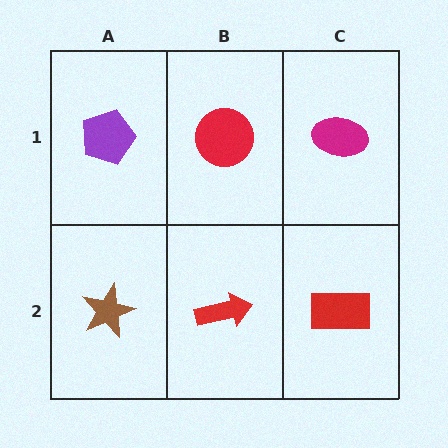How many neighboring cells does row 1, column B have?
3.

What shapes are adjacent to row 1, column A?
A brown star (row 2, column A), a red circle (row 1, column B).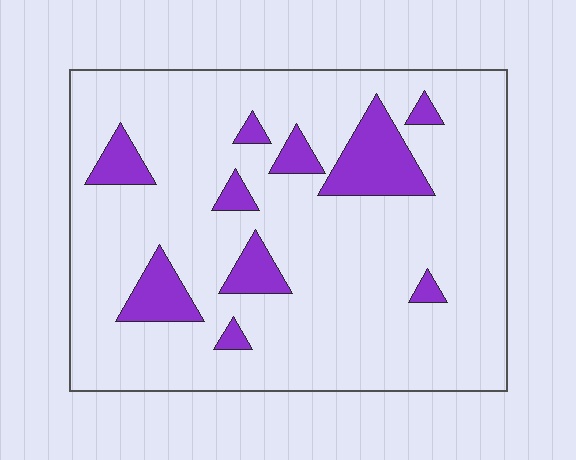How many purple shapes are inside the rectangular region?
10.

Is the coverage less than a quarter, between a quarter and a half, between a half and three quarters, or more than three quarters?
Less than a quarter.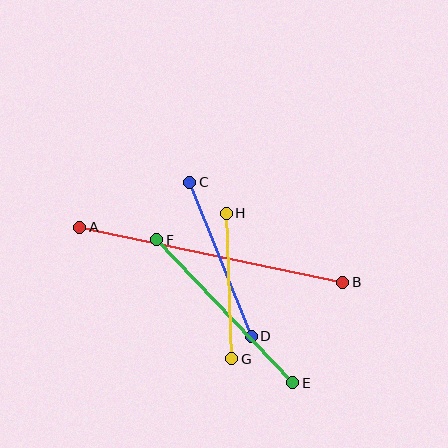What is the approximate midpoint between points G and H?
The midpoint is at approximately (229, 286) pixels.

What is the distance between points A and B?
The distance is approximately 269 pixels.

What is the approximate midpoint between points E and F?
The midpoint is at approximately (225, 311) pixels.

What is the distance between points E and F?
The distance is approximately 198 pixels.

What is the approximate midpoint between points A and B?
The midpoint is at approximately (211, 255) pixels.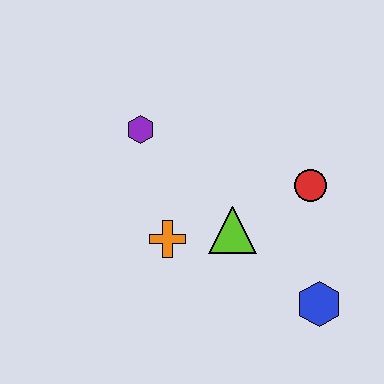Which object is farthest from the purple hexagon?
The blue hexagon is farthest from the purple hexagon.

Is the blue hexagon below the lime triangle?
Yes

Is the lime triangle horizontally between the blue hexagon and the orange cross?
Yes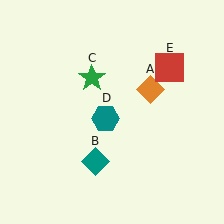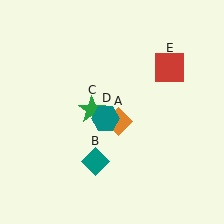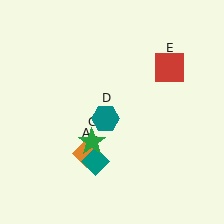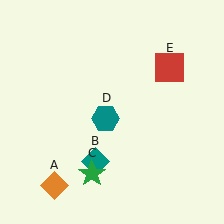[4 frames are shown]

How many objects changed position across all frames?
2 objects changed position: orange diamond (object A), green star (object C).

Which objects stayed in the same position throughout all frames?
Teal diamond (object B) and teal hexagon (object D) and red square (object E) remained stationary.